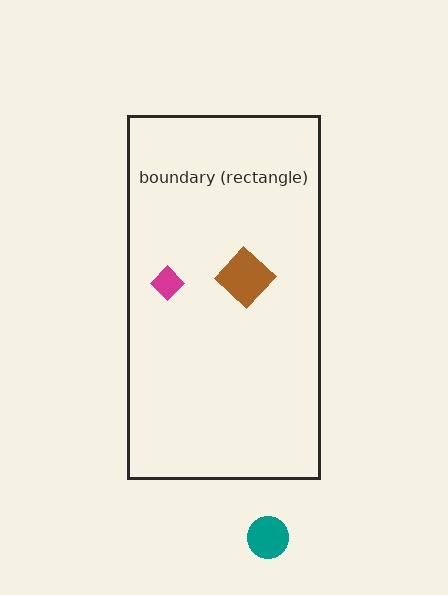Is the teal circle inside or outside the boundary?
Outside.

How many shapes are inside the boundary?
2 inside, 1 outside.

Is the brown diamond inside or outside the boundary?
Inside.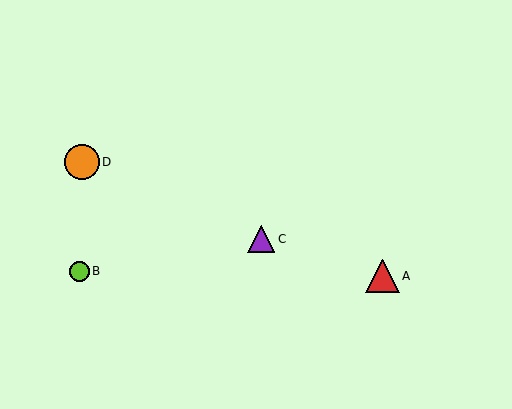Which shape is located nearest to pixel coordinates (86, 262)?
The lime circle (labeled B) at (79, 271) is nearest to that location.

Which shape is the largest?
The orange circle (labeled D) is the largest.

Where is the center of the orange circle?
The center of the orange circle is at (82, 162).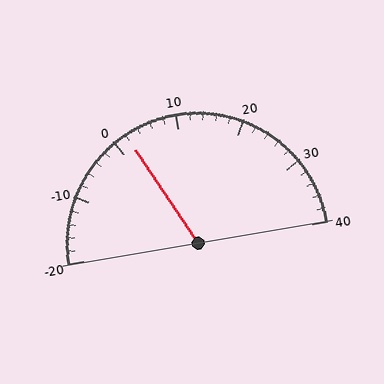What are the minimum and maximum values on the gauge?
The gauge ranges from -20 to 40.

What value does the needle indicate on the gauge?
The needle indicates approximately 2.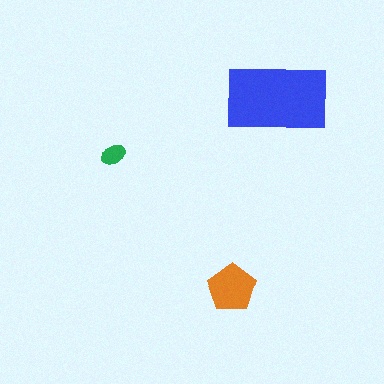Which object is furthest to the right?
The blue rectangle is rightmost.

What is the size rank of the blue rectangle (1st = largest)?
1st.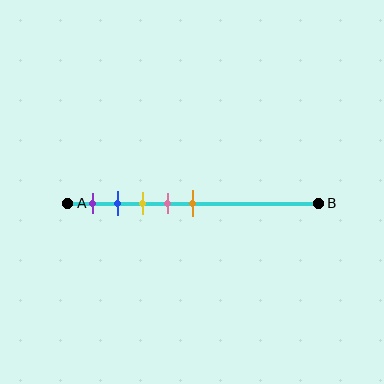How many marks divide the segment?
There are 5 marks dividing the segment.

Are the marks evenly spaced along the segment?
Yes, the marks are approximately evenly spaced.